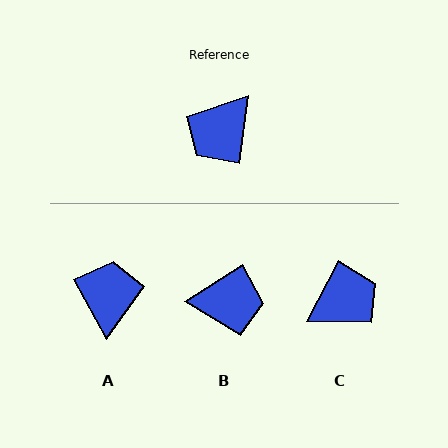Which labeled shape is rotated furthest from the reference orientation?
C, about 160 degrees away.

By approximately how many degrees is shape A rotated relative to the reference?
Approximately 144 degrees clockwise.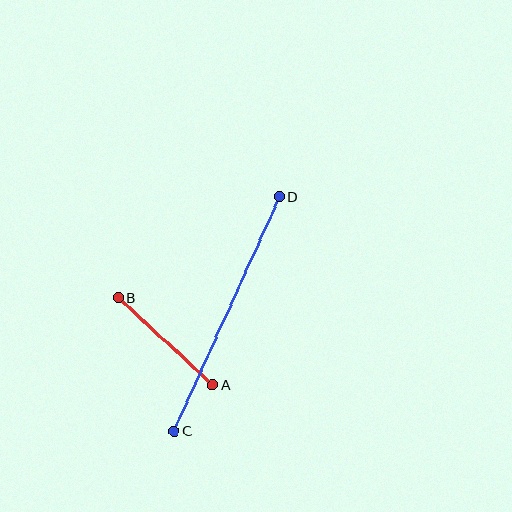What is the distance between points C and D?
The distance is approximately 257 pixels.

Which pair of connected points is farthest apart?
Points C and D are farthest apart.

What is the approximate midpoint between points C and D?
The midpoint is at approximately (227, 314) pixels.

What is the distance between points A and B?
The distance is approximately 129 pixels.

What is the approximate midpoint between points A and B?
The midpoint is at approximately (166, 342) pixels.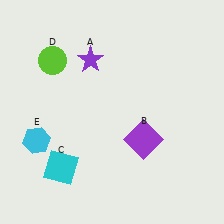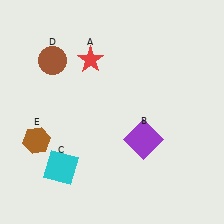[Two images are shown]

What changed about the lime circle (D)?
In Image 1, D is lime. In Image 2, it changed to brown.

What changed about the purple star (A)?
In Image 1, A is purple. In Image 2, it changed to red.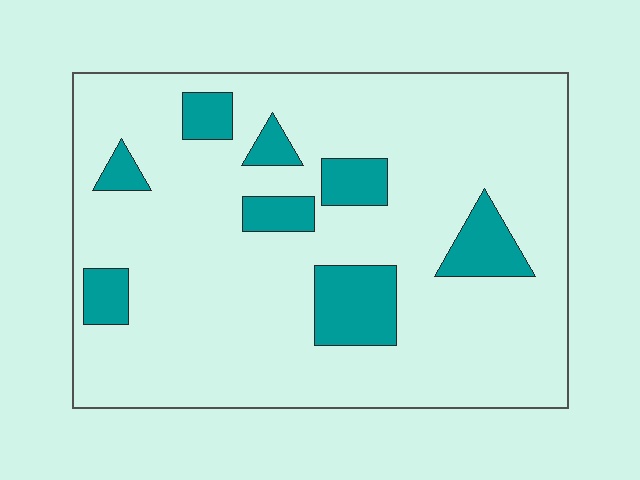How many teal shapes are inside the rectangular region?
8.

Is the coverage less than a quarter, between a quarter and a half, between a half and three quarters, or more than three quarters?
Less than a quarter.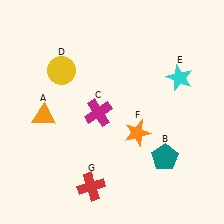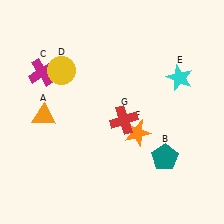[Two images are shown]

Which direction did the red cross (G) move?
The red cross (G) moved up.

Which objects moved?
The objects that moved are: the magenta cross (C), the red cross (G).